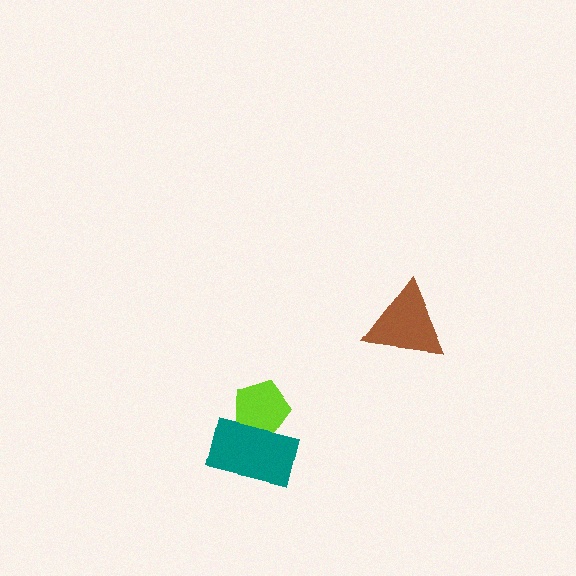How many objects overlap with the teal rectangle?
1 object overlaps with the teal rectangle.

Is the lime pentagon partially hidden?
Yes, it is partially covered by another shape.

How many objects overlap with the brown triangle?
0 objects overlap with the brown triangle.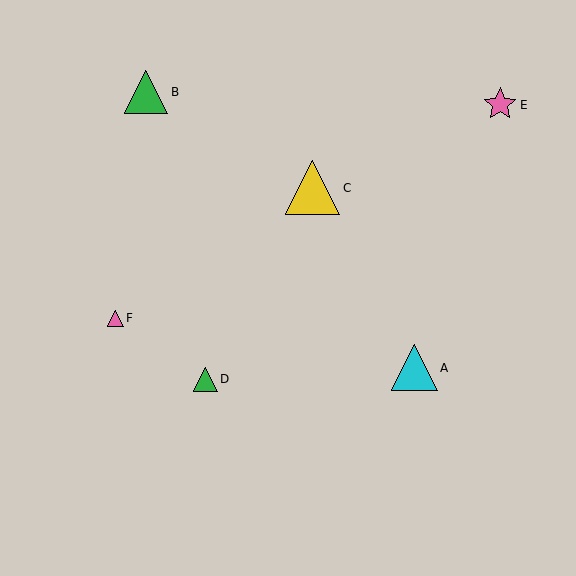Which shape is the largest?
The yellow triangle (labeled C) is the largest.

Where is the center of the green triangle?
The center of the green triangle is at (146, 92).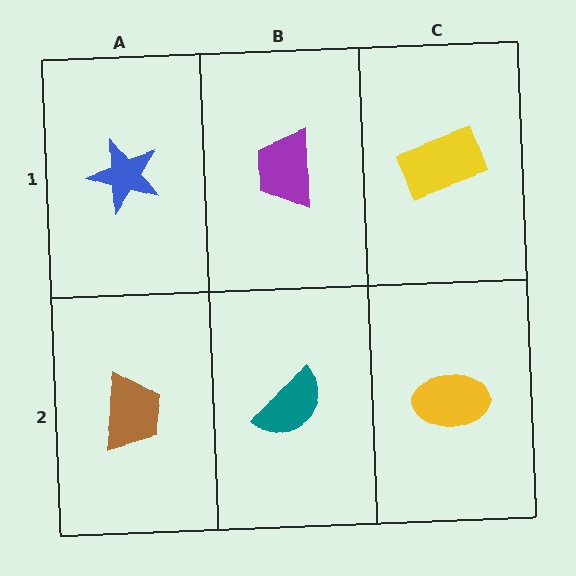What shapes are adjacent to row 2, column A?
A blue star (row 1, column A), a teal semicircle (row 2, column B).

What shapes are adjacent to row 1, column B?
A teal semicircle (row 2, column B), a blue star (row 1, column A), a yellow rectangle (row 1, column C).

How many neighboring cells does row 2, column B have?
3.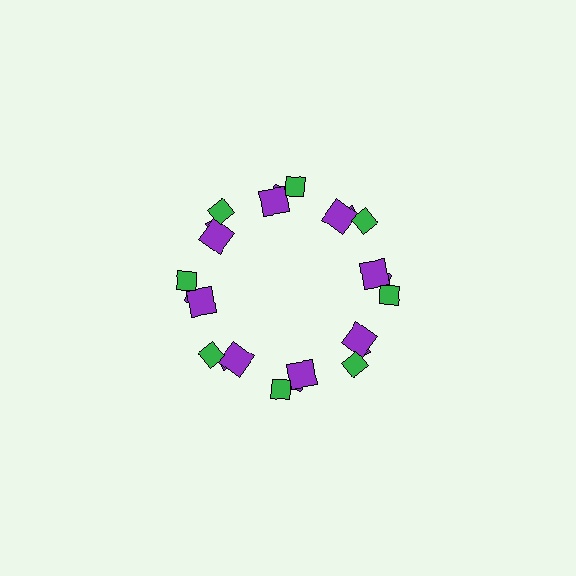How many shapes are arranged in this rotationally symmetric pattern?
There are 24 shapes, arranged in 8 groups of 3.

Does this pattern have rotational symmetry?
Yes, this pattern has 8-fold rotational symmetry. It looks the same after rotating 45 degrees around the center.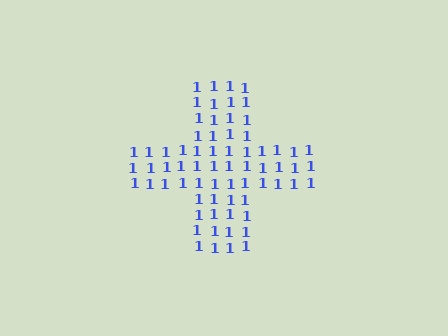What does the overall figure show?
The overall figure shows a cross.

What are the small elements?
The small elements are digit 1's.